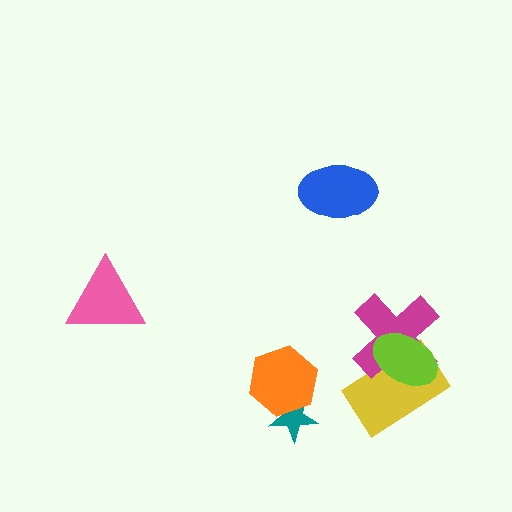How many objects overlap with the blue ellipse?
0 objects overlap with the blue ellipse.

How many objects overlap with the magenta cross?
2 objects overlap with the magenta cross.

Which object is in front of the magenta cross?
The lime ellipse is in front of the magenta cross.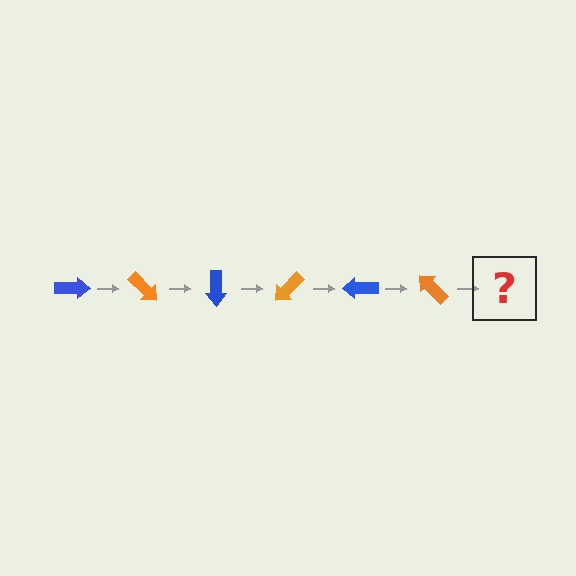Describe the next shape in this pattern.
It should be a blue arrow, rotated 270 degrees from the start.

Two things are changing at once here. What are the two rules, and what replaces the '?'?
The two rules are that it rotates 45 degrees each step and the color cycles through blue and orange. The '?' should be a blue arrow, rotated 270 degrees from the start.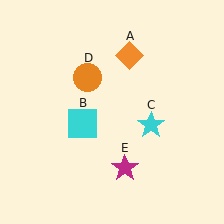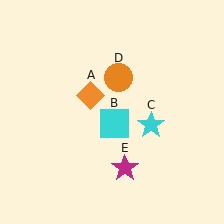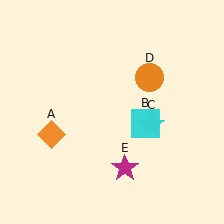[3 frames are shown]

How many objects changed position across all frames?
3 objects changed position: orange diamond (object A), cyan square (object B), orange circle (object D).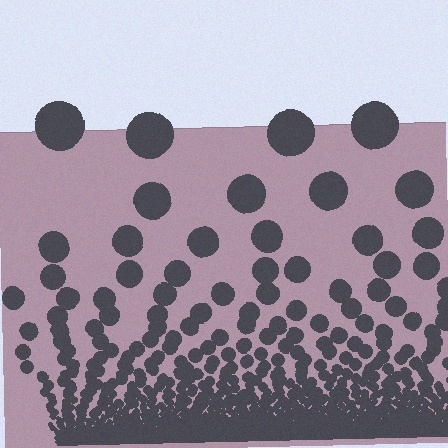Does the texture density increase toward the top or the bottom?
Density increases toward the bottom.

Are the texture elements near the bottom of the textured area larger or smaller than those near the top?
Smaller. The gradient is inverted — elements near the bottom are smaller and denser.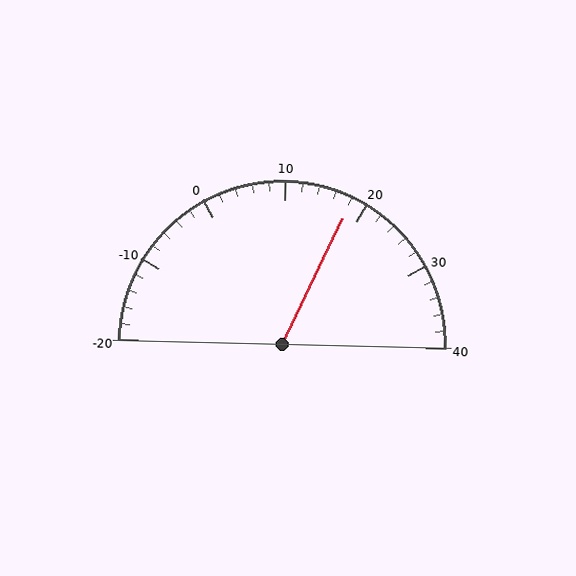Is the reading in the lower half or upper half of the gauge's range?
The reading is in the upper half of the range (-20 to 40).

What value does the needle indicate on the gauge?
The needle indicates approximately 18.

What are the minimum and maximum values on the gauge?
The gauge ranges from -20 to 40.